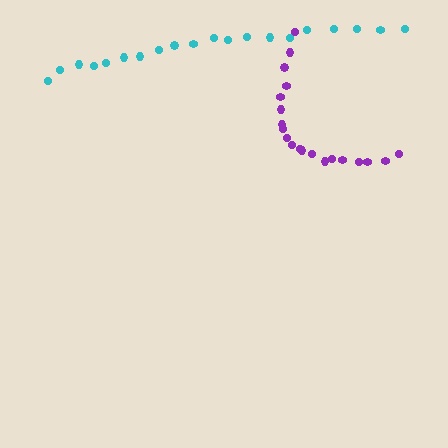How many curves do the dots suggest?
There are 2 distinct paths.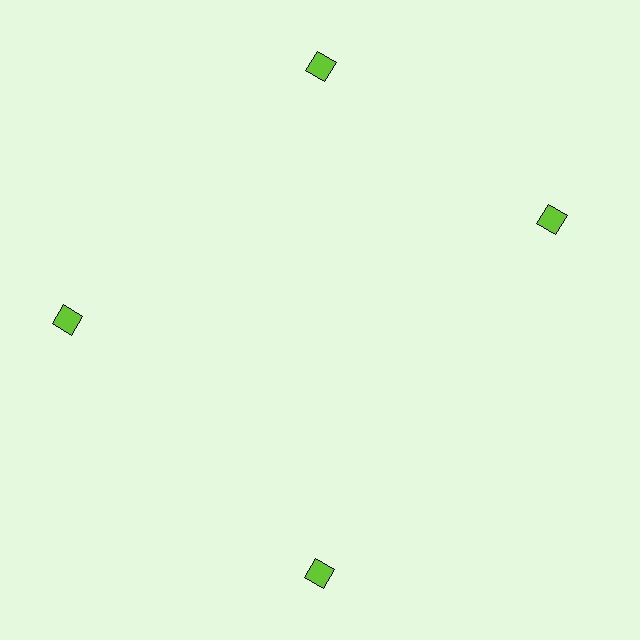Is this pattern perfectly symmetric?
No. The 4 lime diamonds are arranged in a ring, but one element near the 3 o'clock position is rotated out of alignment along the ring, breaking the 4-fold rotational symmetry.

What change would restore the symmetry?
The symmetry would be restored by rotating it back into even spacing with its neighbors so that all 4 diamonds sit at equal angles and equal distance from the center.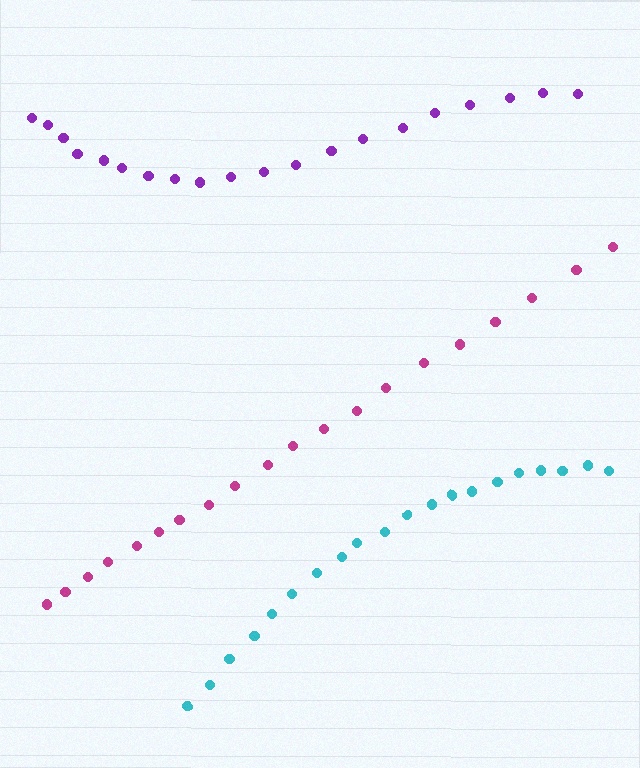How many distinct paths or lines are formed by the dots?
There are 3 distinct paths.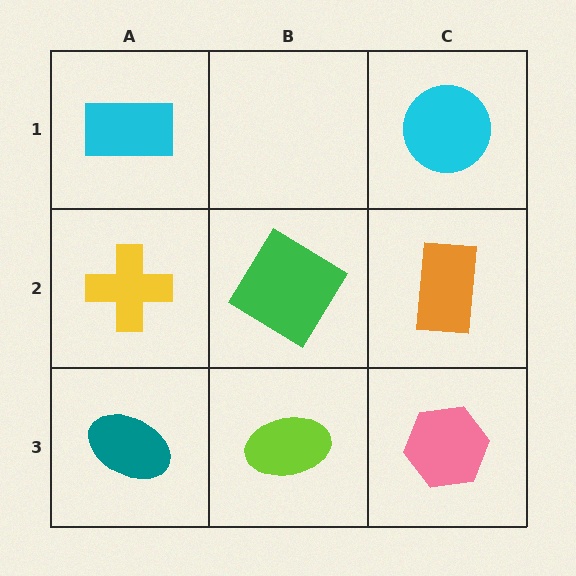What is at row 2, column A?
A yellow cross.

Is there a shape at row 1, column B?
No, that cell is empty.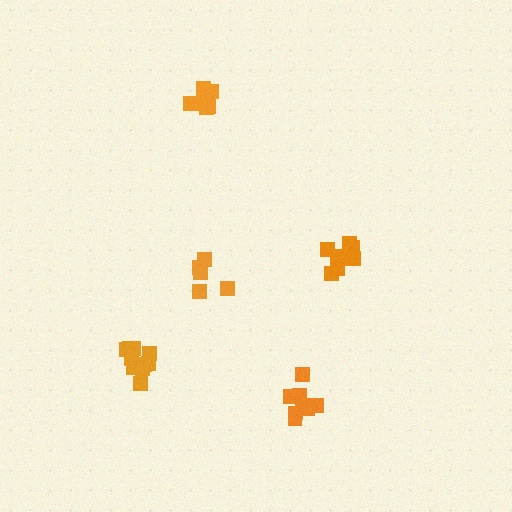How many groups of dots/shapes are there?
There are 5 groups.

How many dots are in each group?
Group 1: 10 dots, Group 2: 6 dots, Group 3: 9 dots, Group 4: 8 dots, Group 5: 5 dots (38 total).